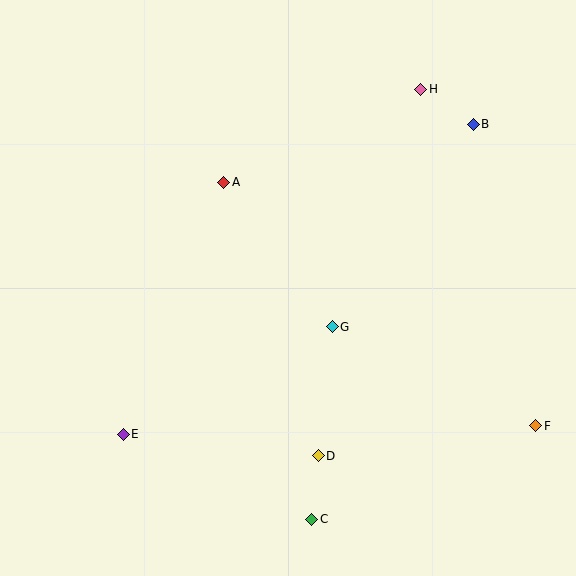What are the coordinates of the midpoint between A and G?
The midpoint between A and G is at (278, 254).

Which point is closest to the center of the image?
Point G at (332, 327) is closest to the center.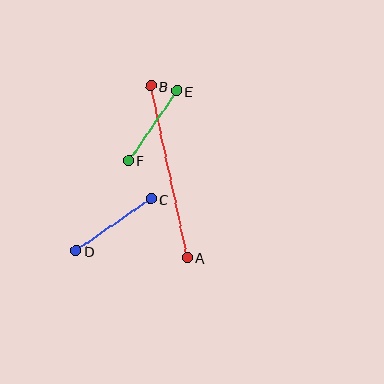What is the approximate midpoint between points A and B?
The midpoint is at approximately (169, 172) pixels.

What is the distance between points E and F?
The distance is approximately 85 pixels.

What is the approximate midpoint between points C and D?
The midpoint is at approximately (114, 225) pixels.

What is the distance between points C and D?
The distance is approximately 91 pixels.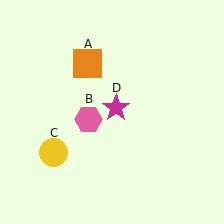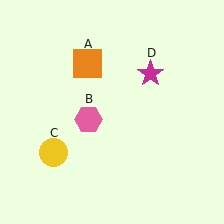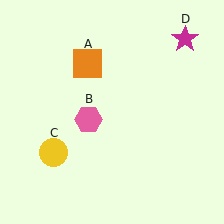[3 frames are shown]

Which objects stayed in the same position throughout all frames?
Orange square (object A) and pink hexagon (object B) and yellow circle (object C) remained stationary.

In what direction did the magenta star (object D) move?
The magenta star (object D) moved up and to the right.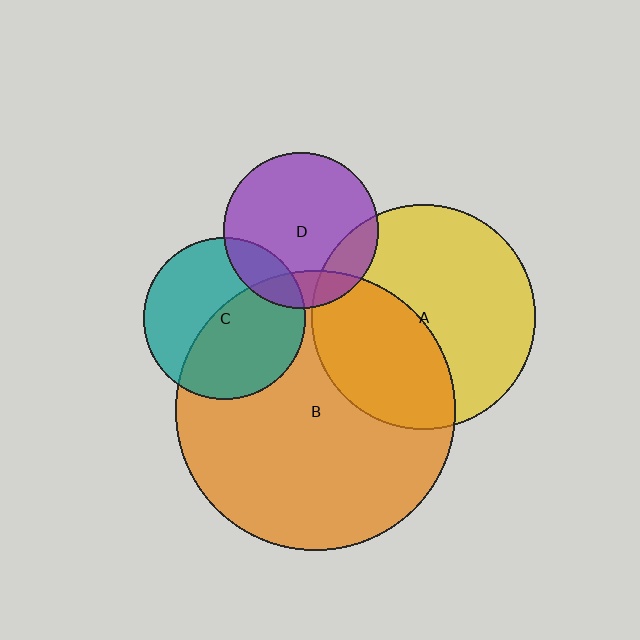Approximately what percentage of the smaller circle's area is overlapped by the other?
Approximately 15%.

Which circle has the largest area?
Circle B (orange).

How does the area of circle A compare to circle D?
Approximately 2.1 times.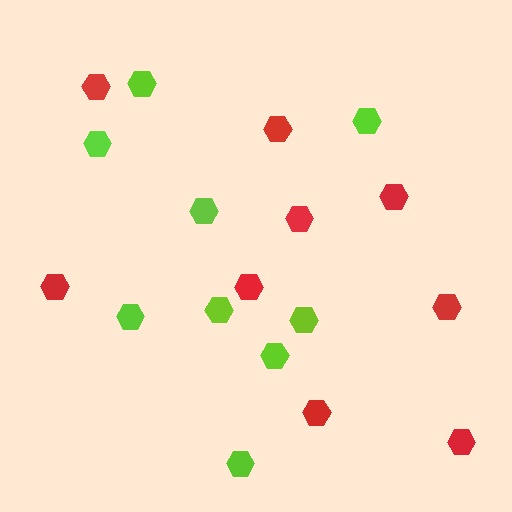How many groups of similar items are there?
There are 2 groups: one group of red hexagons (9) and one group of lime hexagons (9).